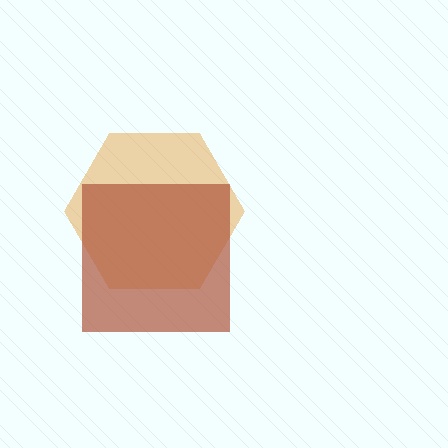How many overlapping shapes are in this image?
There are 2 overlapping shapes in the image.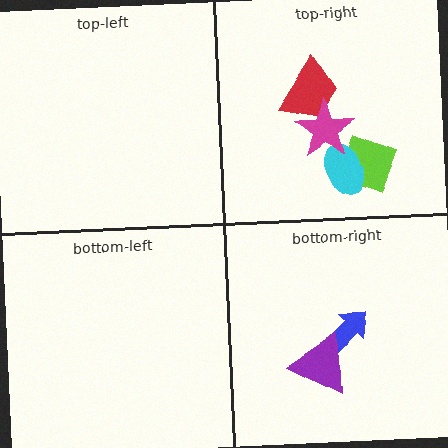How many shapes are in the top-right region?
4.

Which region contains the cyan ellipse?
The top-right region.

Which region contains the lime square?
The top-right region.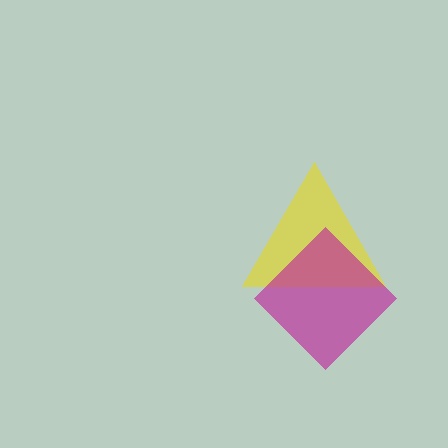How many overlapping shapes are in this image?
There are 2 overlapping shapes in the image.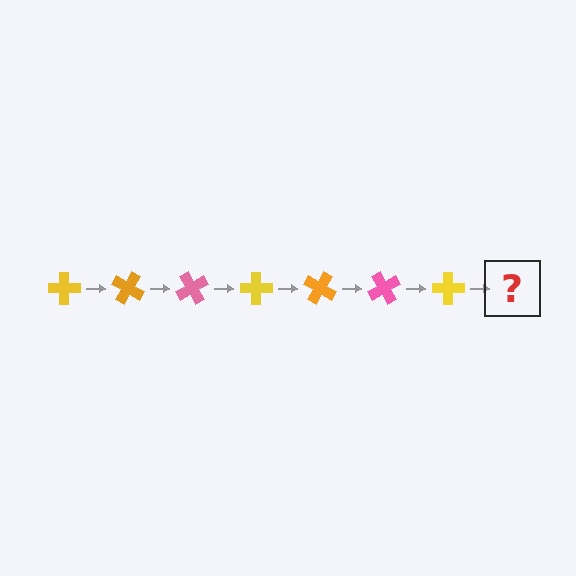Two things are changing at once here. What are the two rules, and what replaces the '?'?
The two rules are that it rotates 30 degrees each step and the color cycles through yellow, orange, and pink. The '?' should be an orange cross, rotated 210 degrees from the start.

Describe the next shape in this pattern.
It should be an orange cross, rotated 210 degrees from the start.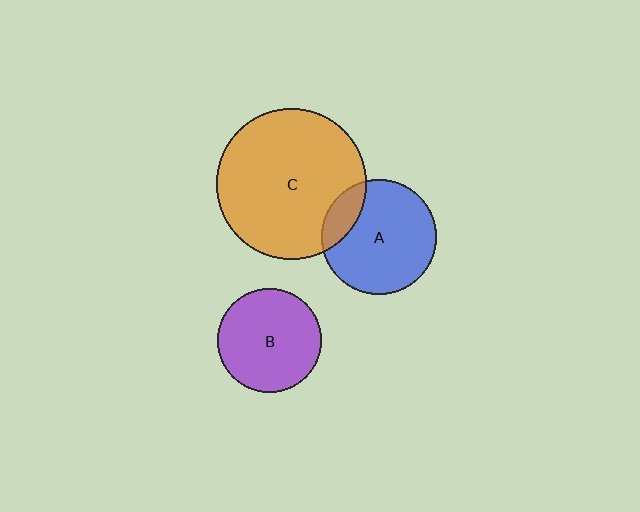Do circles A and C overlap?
Yes.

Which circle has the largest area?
Circle C (orange).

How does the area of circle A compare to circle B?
Approximately 1.2 times.